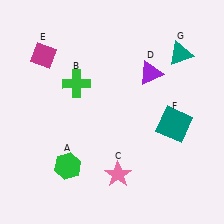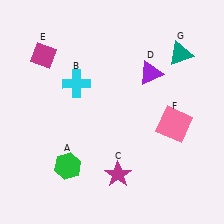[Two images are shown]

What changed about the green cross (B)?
In Image 1, B is green. In Image 2, it changed to cyan.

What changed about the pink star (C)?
In Image 1, C is pink. In Image 2, it changed to magenta.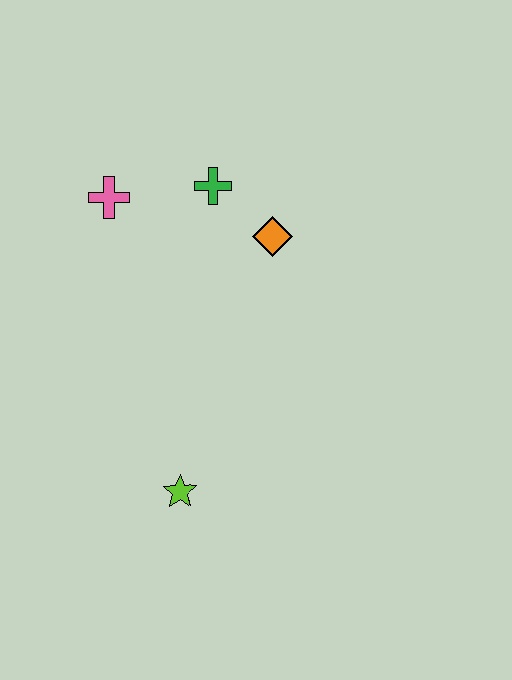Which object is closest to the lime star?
The orange diamond is closest to the lime star.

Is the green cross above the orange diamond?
Yes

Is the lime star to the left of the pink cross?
No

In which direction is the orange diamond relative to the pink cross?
The orange diamond is to the right of the pink cross.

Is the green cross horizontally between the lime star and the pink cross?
No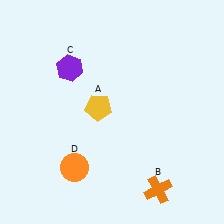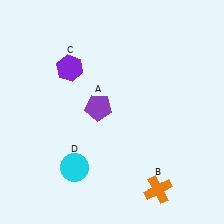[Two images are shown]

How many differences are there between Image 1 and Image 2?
There are 2 differences between the two images.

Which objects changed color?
A changed from yellow to purple. D changed from orange to cyan.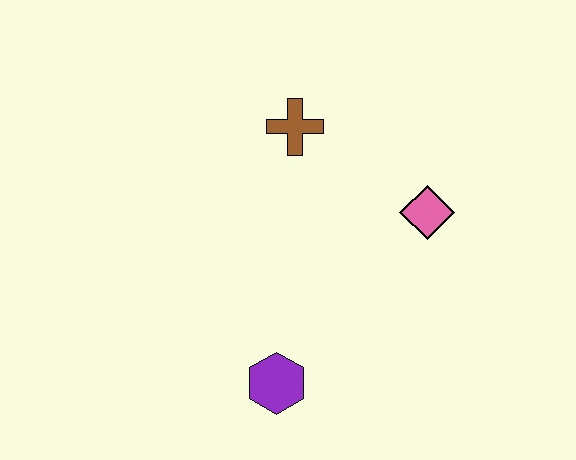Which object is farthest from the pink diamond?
The purple hexagon is farthest from the pink diamond.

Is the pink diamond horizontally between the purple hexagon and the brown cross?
No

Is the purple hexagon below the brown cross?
Yes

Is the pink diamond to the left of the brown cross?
No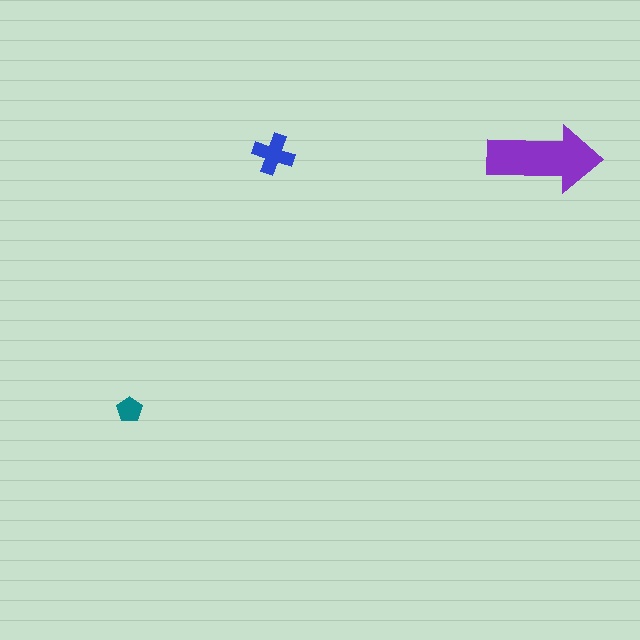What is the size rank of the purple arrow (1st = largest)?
1st.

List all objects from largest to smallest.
The purple arrow, the blue cross, the teal pentagon.